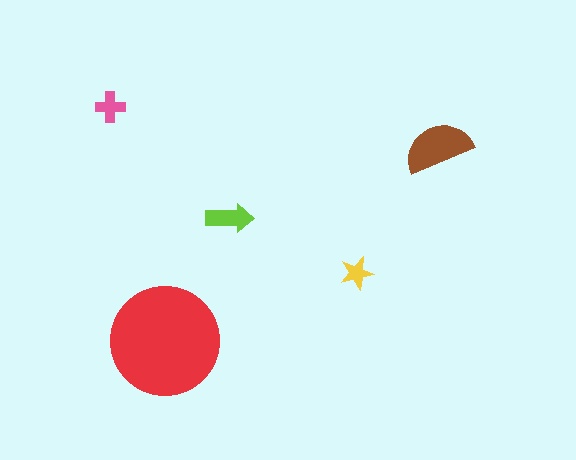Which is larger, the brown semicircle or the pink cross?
The brown semicircle.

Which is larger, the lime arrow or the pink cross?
The lime arrow.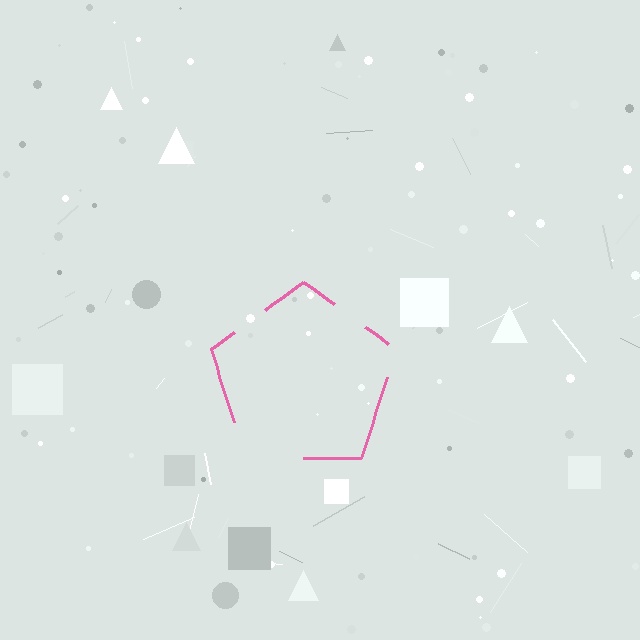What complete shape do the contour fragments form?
The contour fragments form a pentagon.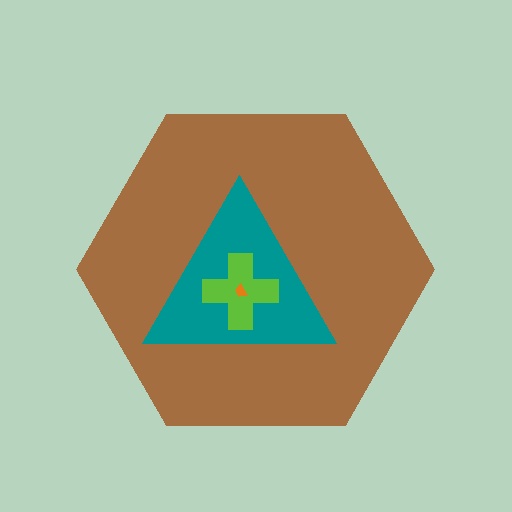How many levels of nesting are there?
4.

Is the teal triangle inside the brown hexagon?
Yes.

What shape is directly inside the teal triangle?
The lime cross.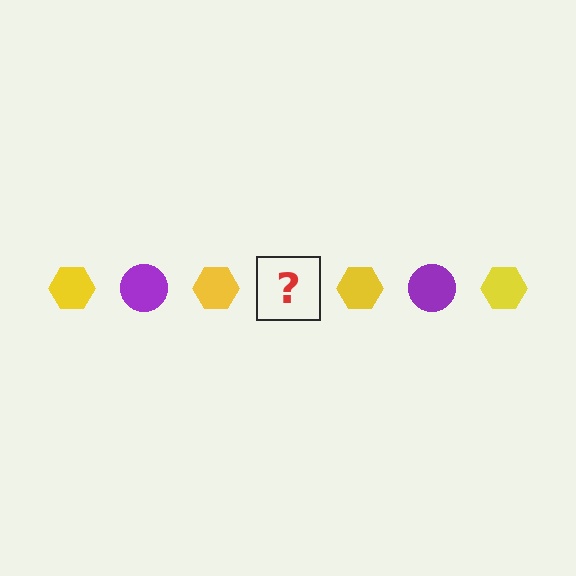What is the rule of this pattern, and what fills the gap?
The rule is that the pattern alternates between yellow hexagon and purple circle. The gap should be filled with a purple circle.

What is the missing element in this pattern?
The missing element is a purple circle.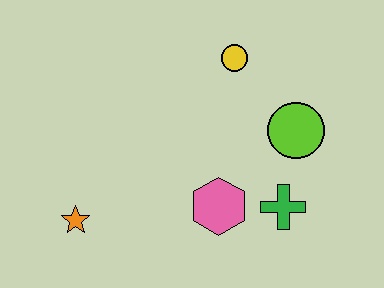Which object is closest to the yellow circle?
The lime circle is closest to the yellow circle.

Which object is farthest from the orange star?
The lime circle is farthest from the orange star.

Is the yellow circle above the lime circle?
Yes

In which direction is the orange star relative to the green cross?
The orange star is to the left of the green cross.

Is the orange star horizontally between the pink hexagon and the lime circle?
No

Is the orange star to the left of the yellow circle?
Yes